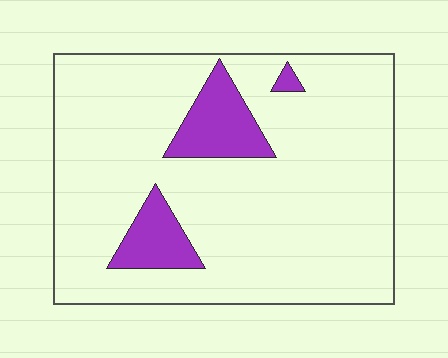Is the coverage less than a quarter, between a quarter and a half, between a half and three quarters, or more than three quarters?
Less than a quarter.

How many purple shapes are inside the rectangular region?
3.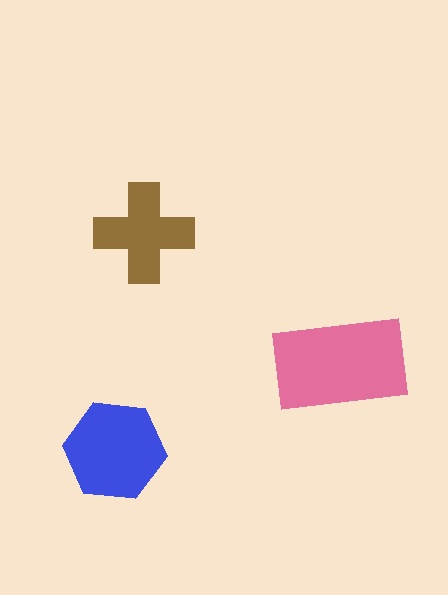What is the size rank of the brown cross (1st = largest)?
3rd.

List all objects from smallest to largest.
The brown cross, the blue hexagon, the pink rectangle.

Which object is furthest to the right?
The pink rectangle is rightmost.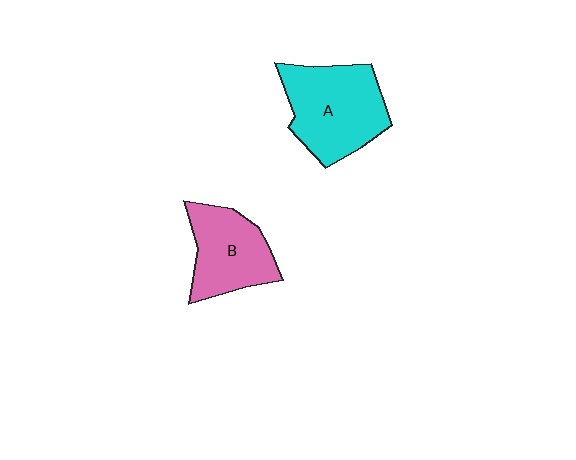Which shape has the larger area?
Shape A (cyan).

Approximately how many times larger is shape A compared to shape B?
Approximately 1.3 times.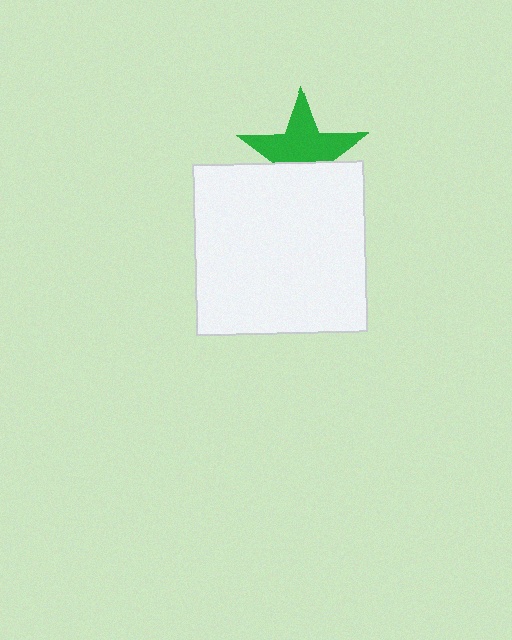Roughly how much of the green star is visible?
About half of it is visible (roughly 62%).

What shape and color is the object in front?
The object in front is a white square.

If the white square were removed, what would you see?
You would see the complete green star.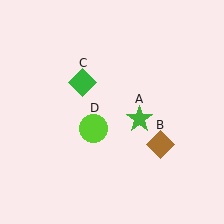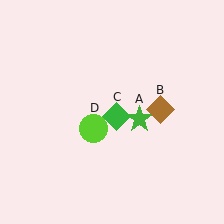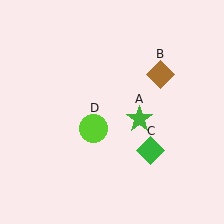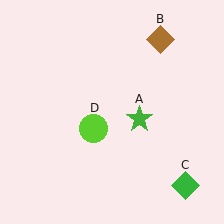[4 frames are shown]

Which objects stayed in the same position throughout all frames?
Green star (object A) and lime circle (object D) remained stationary.